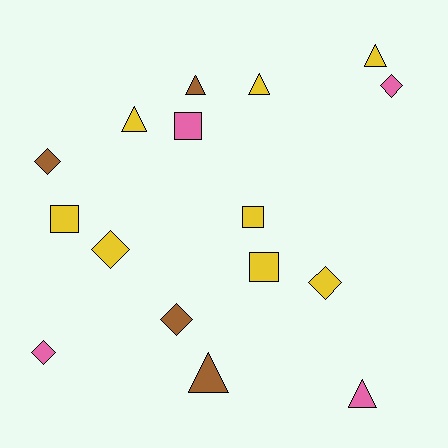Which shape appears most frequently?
Triangle, with 6 objects.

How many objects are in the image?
There are 16 objects.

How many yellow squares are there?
There are 3 yellow squares.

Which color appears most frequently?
Yellow, with 8 objects.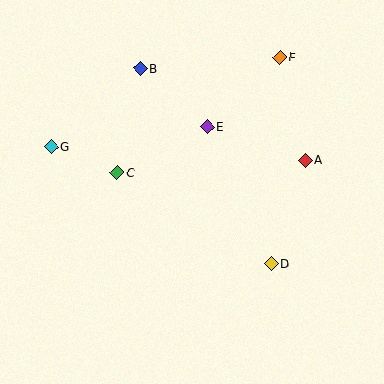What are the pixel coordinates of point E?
Point E is at (207, 127).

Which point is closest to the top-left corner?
Point G is closest to the top-left corner.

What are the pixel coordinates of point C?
Point C is at (117, 173).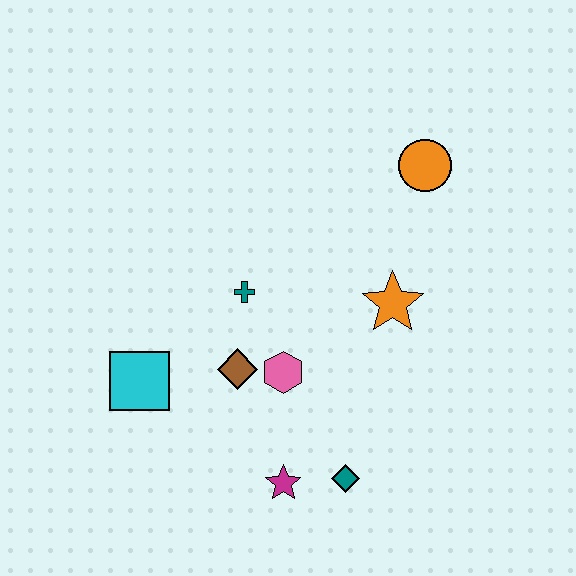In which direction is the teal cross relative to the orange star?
The teal cross is to the left of the orange star.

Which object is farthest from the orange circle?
The cyan square is farthest from the orange circle.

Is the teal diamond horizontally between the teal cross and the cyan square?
No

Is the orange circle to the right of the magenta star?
Yes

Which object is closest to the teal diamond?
The magenta star is closest to the teal diamond.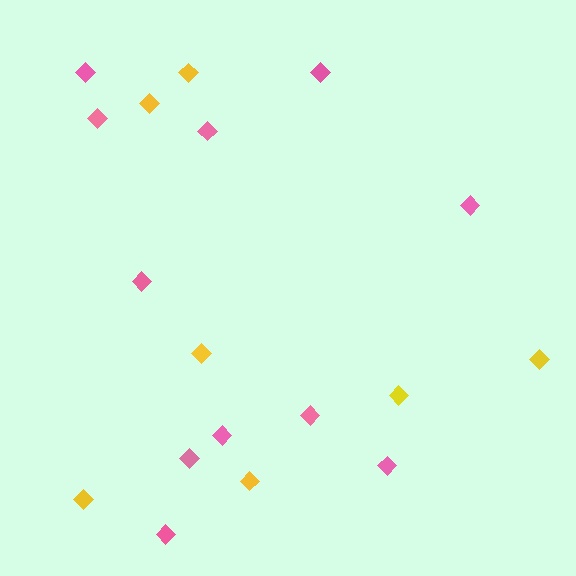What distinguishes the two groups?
There are 2 groups: one group of pink diamonds (11) and one group of yellow diamonds (7).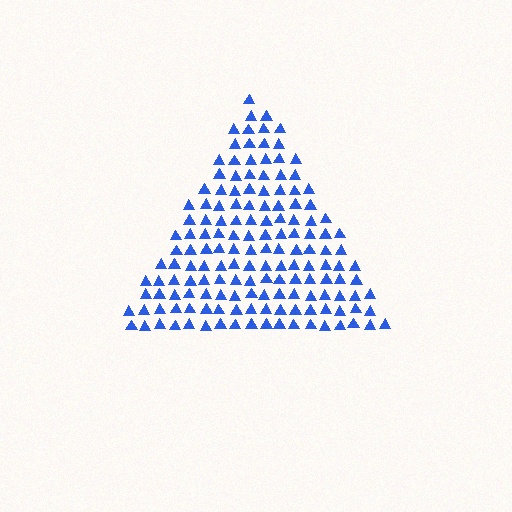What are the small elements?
The small elements are triangles.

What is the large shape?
The large shape is a triangle.